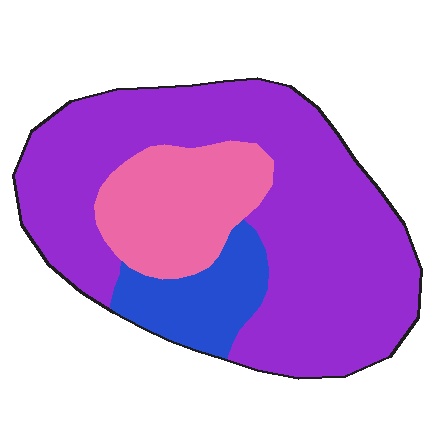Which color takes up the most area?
Purple, at roughly 65%.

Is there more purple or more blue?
Purple.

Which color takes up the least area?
Blue, at roughly 15%.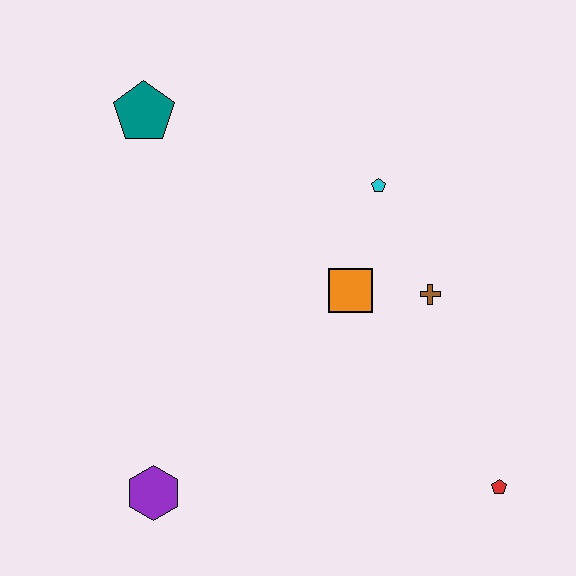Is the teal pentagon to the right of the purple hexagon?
No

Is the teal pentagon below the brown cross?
No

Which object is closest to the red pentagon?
The brown cross is closest to the red pentagon.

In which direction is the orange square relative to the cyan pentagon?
The orange square is below the cyan pentagon.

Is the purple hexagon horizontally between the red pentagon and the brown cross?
No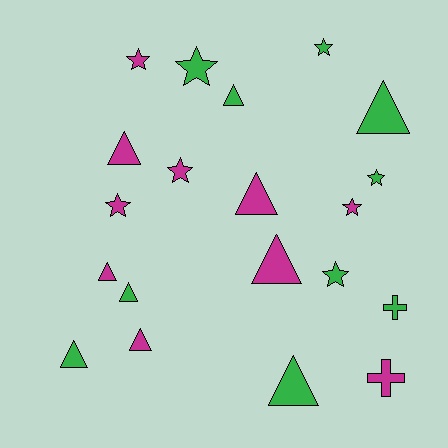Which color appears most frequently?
Green, with 10 objects.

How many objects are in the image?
There are 20 objects.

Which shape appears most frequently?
Triangle, with 10 objects.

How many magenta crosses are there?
There is 1 magenta cross.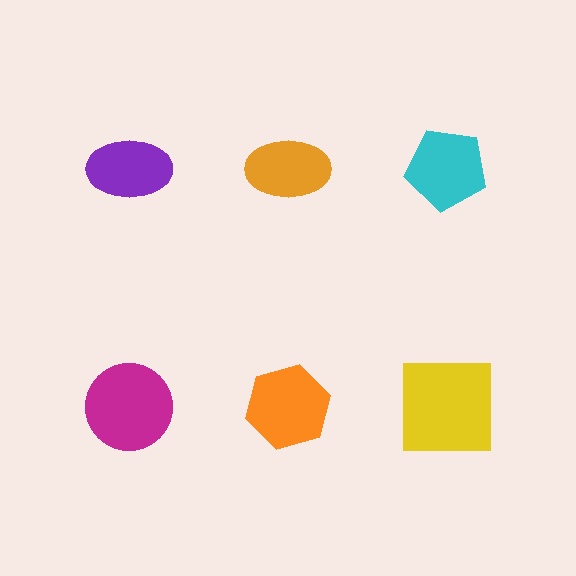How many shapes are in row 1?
3 shapes.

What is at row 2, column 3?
A yellow square.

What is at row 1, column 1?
A purple ellipse.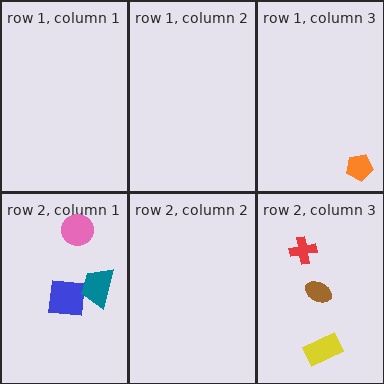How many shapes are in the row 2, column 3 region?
3.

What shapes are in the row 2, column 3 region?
The red cross, the brown ellipse, the yellow rectangle.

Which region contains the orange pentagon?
The row 1, column 3 region.